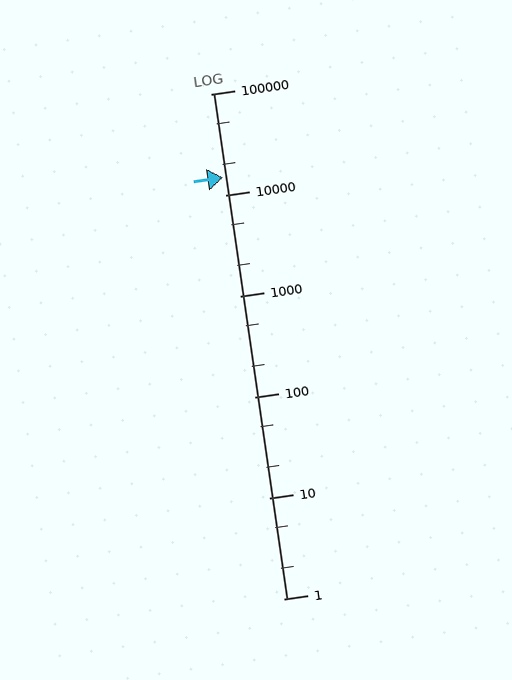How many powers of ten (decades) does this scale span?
The scale spans 5 decades, from 1 to 100000.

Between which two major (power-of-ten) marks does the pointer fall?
The pointer is between 10000 and 100000.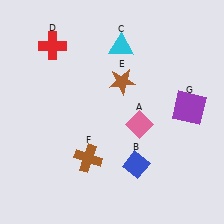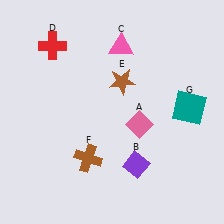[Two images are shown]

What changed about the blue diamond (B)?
In Image 1, B is blue. In Image 2, it changed to purple.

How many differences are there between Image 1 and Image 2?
There are 3 differences between the two images.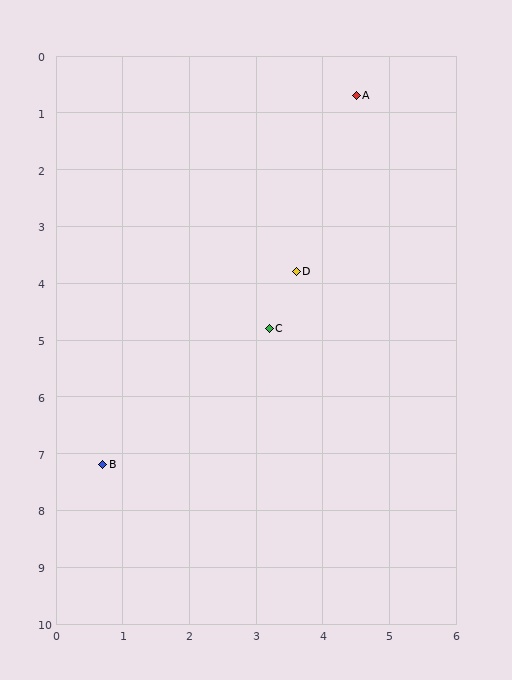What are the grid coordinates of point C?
Point C is at approximately (3.2, 4.8).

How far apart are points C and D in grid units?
Points C and D are about 1.1 grid units apart.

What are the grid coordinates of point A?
Point A is at approximately (4.5, 0.7).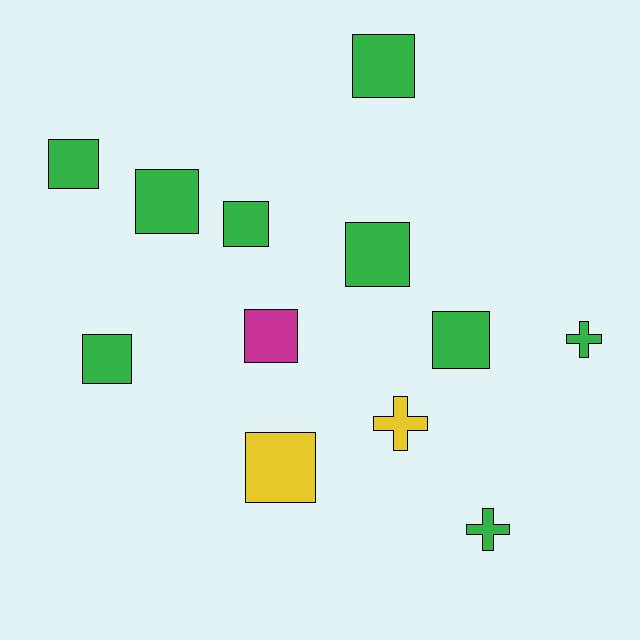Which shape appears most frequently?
Square, with 9 objects.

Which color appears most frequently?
Green, with 9 objects.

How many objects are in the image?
There are 12 objects.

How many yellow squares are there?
There is 1 yellow square.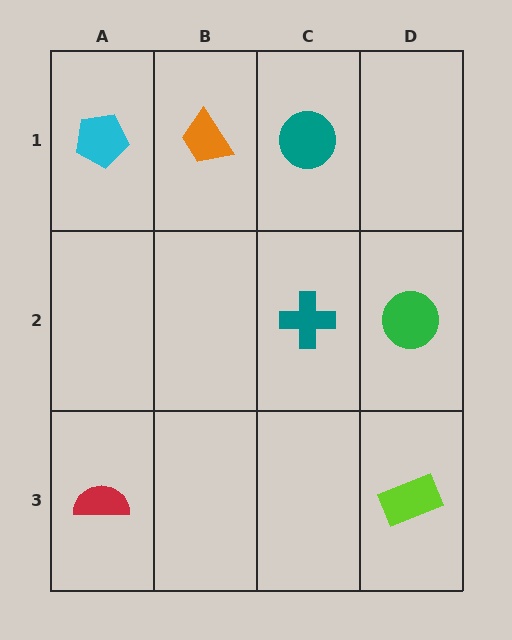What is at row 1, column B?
An orange trapezoid.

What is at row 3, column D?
A lime rectangle.